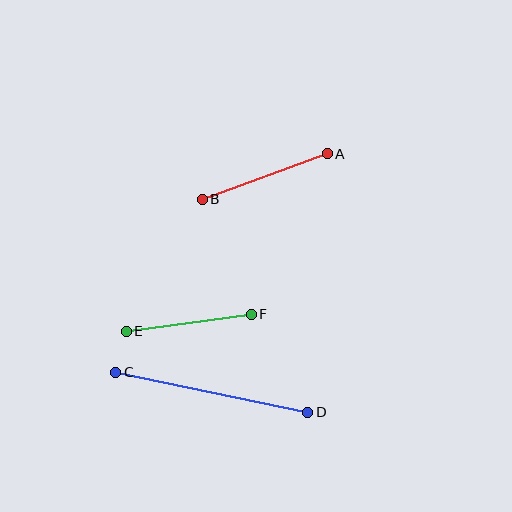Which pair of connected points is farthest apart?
Points C and D are farthest apart.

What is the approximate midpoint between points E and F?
The midpoint is at approximately (189, 323) pixels.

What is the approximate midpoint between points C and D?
The midpoint is at approximately (212, 392) pixels.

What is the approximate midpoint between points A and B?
The midpoint is at approximately (265, 176) pixels.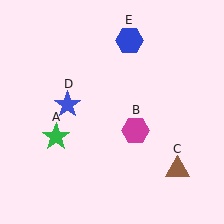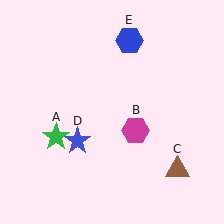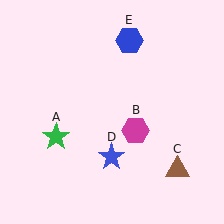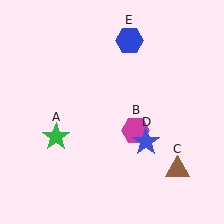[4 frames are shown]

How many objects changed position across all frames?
1 object changed position: blue star (object D).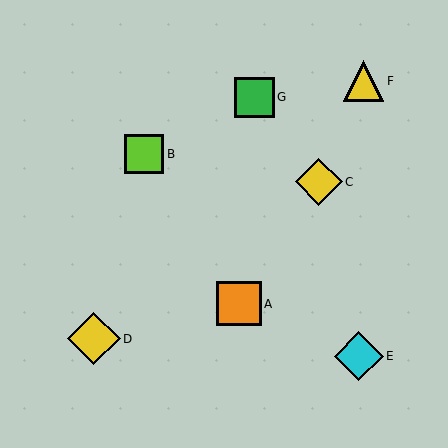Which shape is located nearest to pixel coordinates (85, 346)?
The yellow diamond (labeled D) at (94, 339) is nearest to that location.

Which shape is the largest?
The yellow diamond (labeled D) is the largest.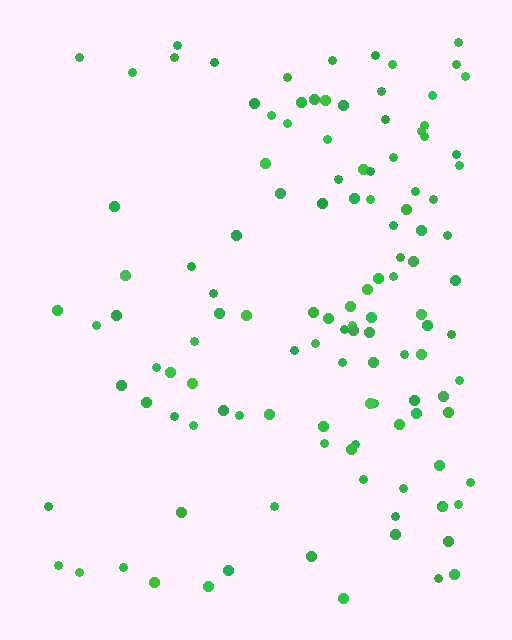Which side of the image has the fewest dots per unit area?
The left.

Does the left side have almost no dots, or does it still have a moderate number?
Still a moderate number, just noticeably fewer than the right.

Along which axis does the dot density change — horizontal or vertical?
Horizontal.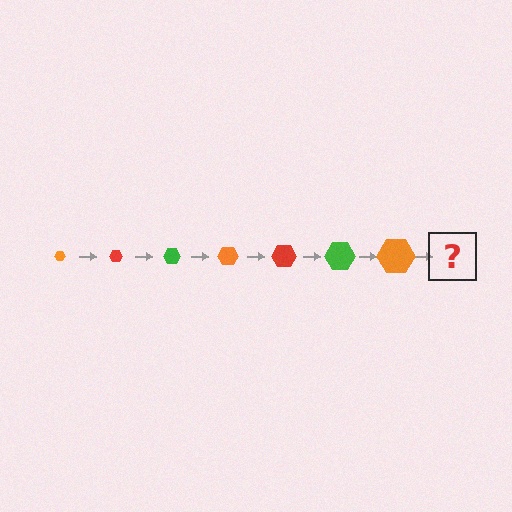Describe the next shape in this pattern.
It should be a red hexagon, larger than the previous one.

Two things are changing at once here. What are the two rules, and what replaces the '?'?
The two rules are that the hexagon grows larger each step and the color cycles through orange, red, and green. The '?' should be a red hexagon, larger than the previous one.